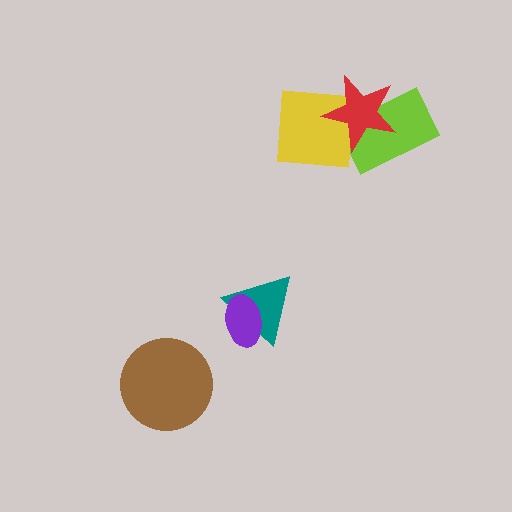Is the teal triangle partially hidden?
Yes, it is partially covered by another shape.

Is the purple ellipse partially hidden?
No, no other shape covers it.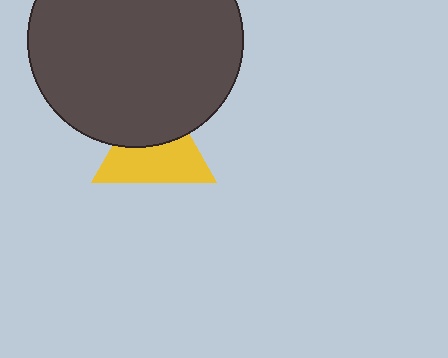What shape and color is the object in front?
The object in front is a dark gray circle.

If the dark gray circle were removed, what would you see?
You would see the complete yellow triangle.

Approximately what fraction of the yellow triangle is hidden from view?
Roughly 42% of the yellow triangle is hidden behind the dark gray circle.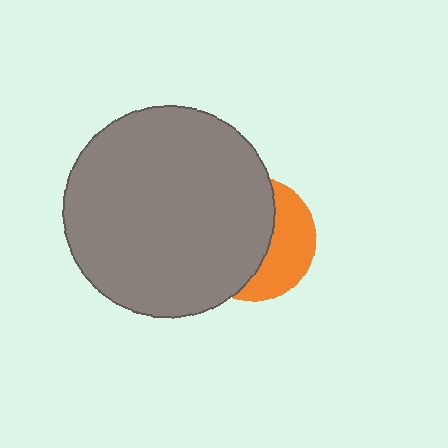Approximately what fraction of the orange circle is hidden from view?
Roughly 61% of the orange circle is hidden behind the gray circle.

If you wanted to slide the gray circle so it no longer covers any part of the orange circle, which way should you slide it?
Slide it left — that is the most direct way to separate the two shapes.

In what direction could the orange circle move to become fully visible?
The orange circle could move right. That would shift it out from behind the gray circle entirely.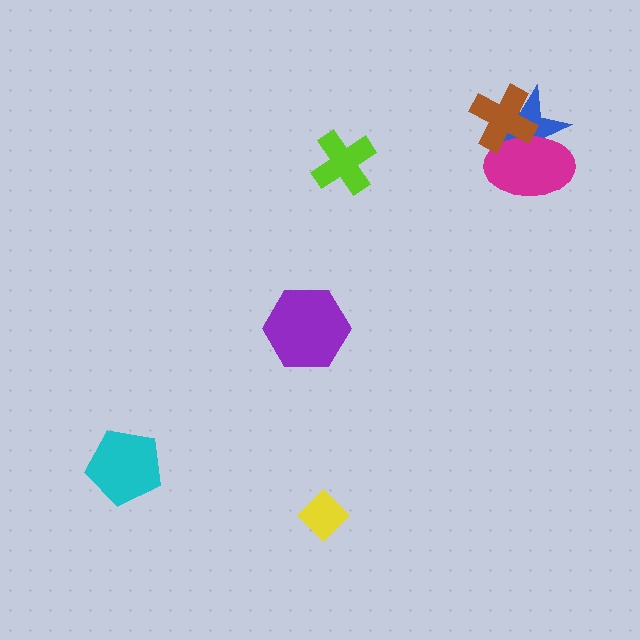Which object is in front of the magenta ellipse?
The brown cross is in front of the magenta ellipse.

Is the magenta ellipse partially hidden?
Yes, it is partially covered by another shape.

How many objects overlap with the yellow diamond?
0 objects overlap with the yellow diamond.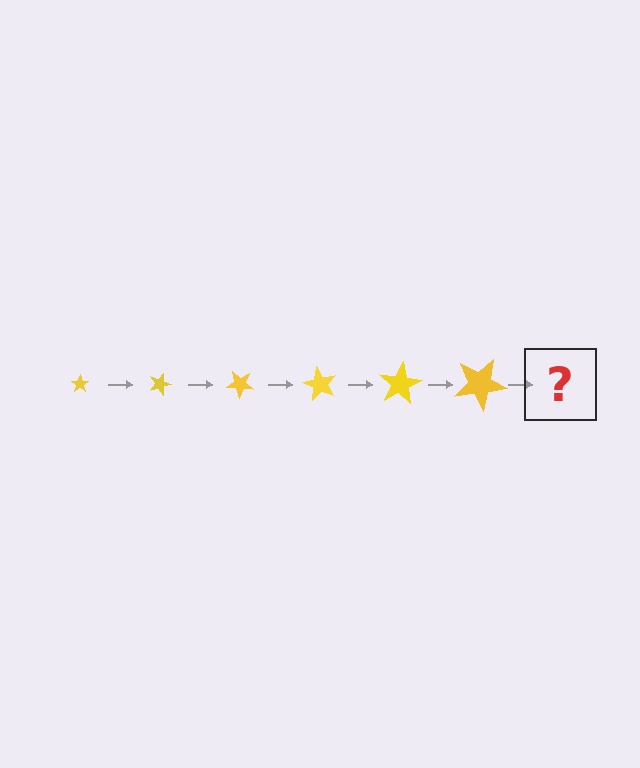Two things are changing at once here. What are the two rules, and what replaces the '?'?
The two rules are that the star grows larger each step and it rotates 20 degrees each step. The '?' should be a star, larger than the previous one and rotated 120 degrees from the start.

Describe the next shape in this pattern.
It should be a star, larger than the previous one and rotated 120 degrees from the start.